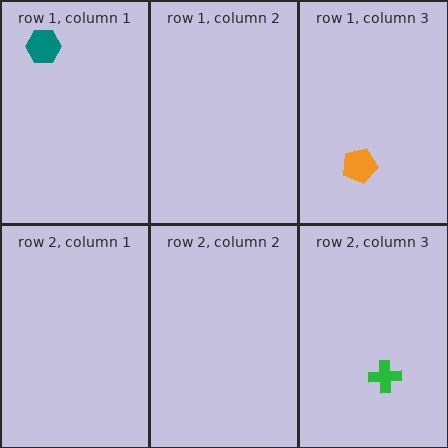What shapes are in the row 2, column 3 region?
The green cross.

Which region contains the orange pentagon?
The row 1, column 3 region.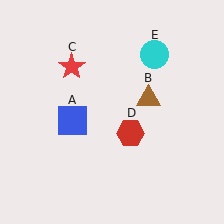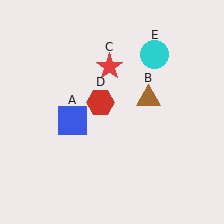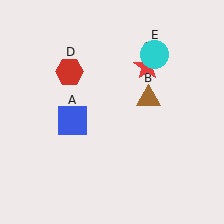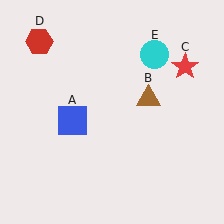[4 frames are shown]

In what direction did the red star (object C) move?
The red star (object C) moved right.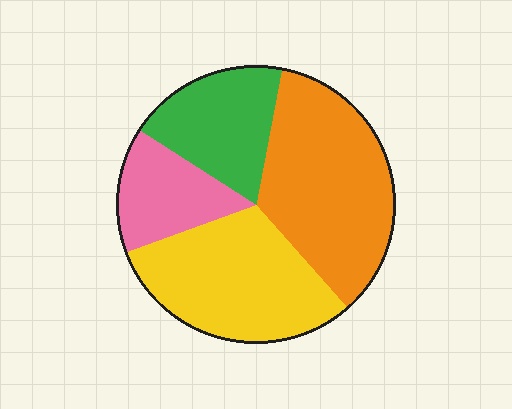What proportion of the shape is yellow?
Yellow covers 31% of the shape.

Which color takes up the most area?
Orange, at roughly 35%.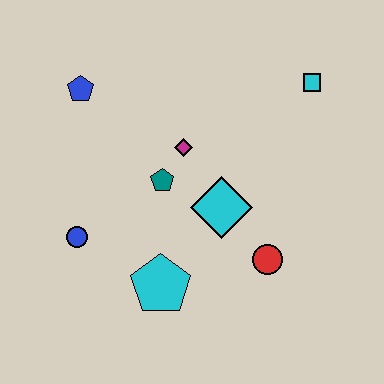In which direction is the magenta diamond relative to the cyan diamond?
The magenta diamond is above the cyan diamond.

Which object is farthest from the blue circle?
The cyan square is farthest from the blue circle.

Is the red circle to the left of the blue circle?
No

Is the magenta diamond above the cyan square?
No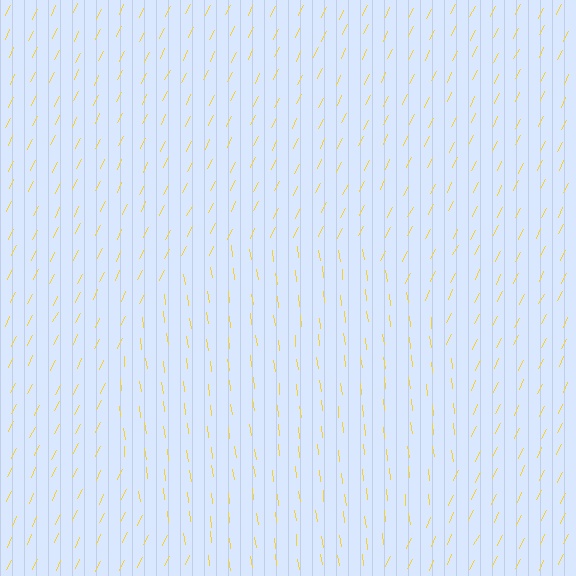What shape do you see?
I see a circle.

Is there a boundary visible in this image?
Yes, there is a texture boundary formed by a change in line orientation.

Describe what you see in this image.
The image is filled with small yellow line segments. A circle region in the image has lines oriented differently from the surrounding lines, creating a visible texture boundary.